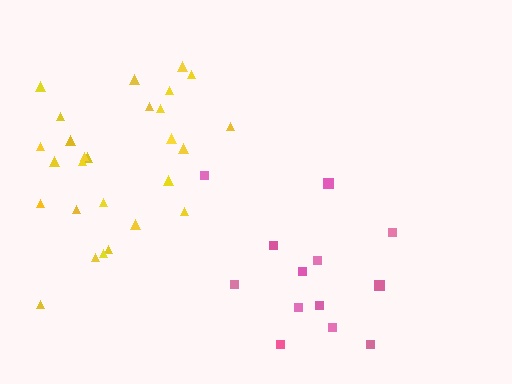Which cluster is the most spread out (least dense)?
Pink.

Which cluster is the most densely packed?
Yellow.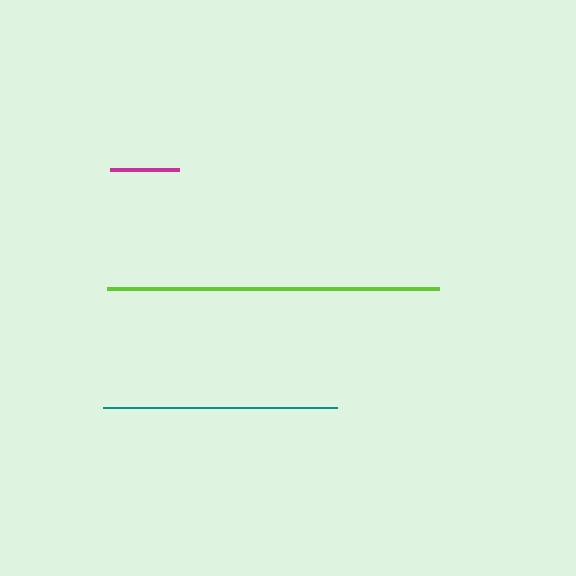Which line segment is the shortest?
The magenta line is the shortest at approximately 69 pixels.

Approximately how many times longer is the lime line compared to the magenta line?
The lime line is approximately 4.8 times the length of the magenta line.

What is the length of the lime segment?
The lime segment is approximately 332 pixels long.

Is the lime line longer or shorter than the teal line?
The lime line is longer than the teal line.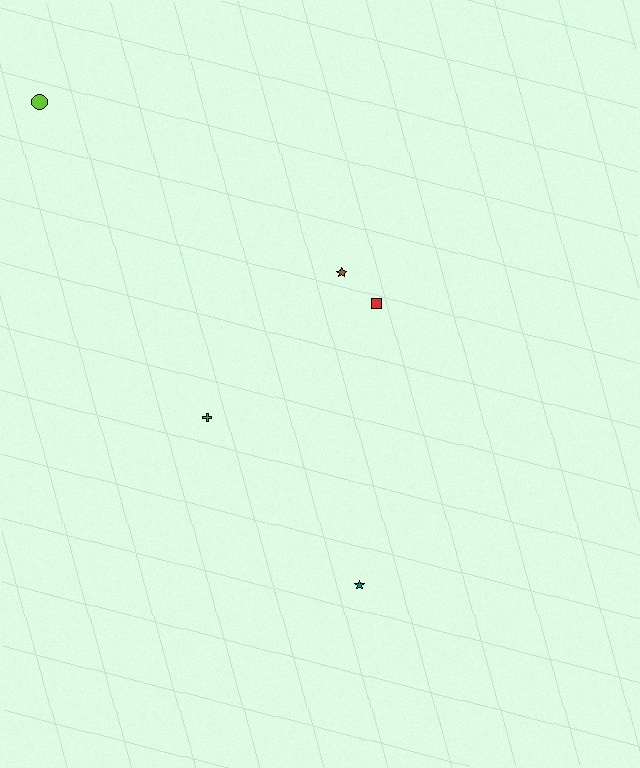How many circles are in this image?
There is 1 circle.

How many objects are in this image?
There are 5 objects.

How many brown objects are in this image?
There is 1 brown object.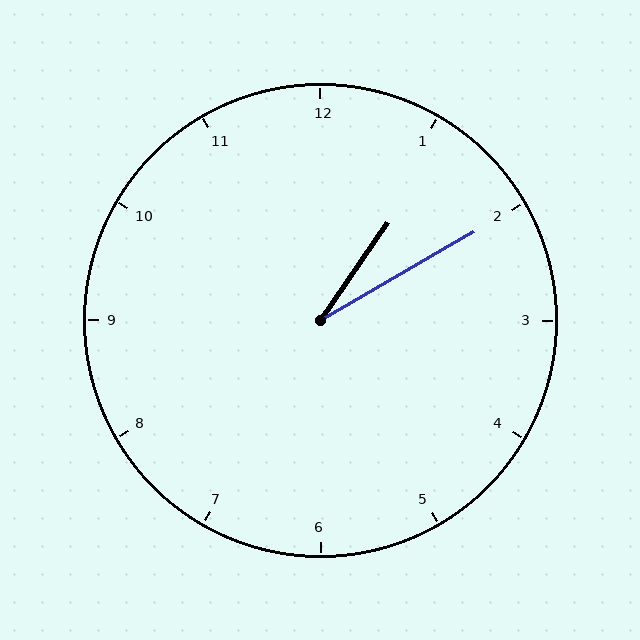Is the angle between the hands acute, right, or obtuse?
It is acute.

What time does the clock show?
1:10.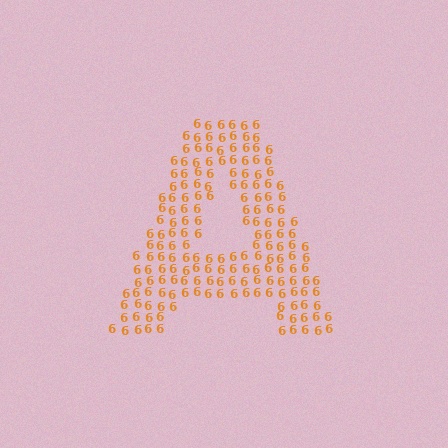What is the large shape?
The large shape is the letter A.